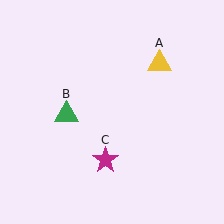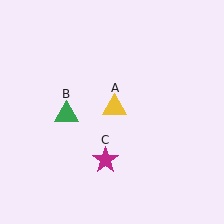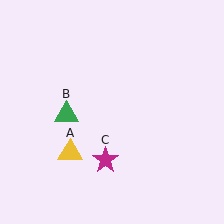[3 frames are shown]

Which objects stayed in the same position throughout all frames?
Green triangle (object B) and magenta star (object C) remained stationary.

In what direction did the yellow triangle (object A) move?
The yellow triangle (object A) moved down and to the left.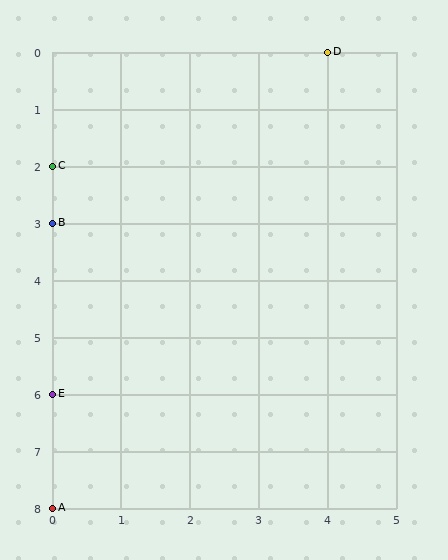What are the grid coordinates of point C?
Point C is at grid coordinates (0, 2).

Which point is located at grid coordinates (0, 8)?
Point A is at (0, 8).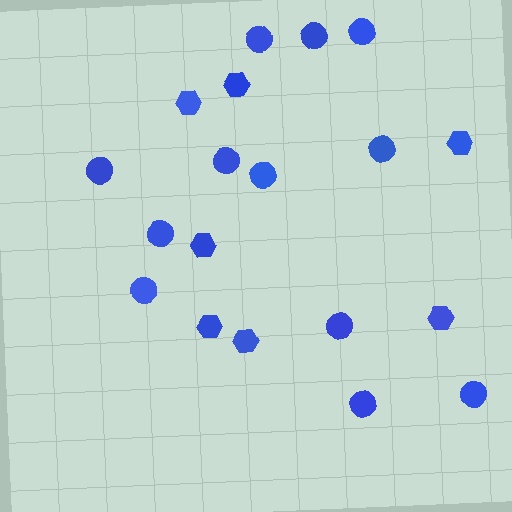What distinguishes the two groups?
There are 2 groups: one group of circles (12) and one group of hexagons (7).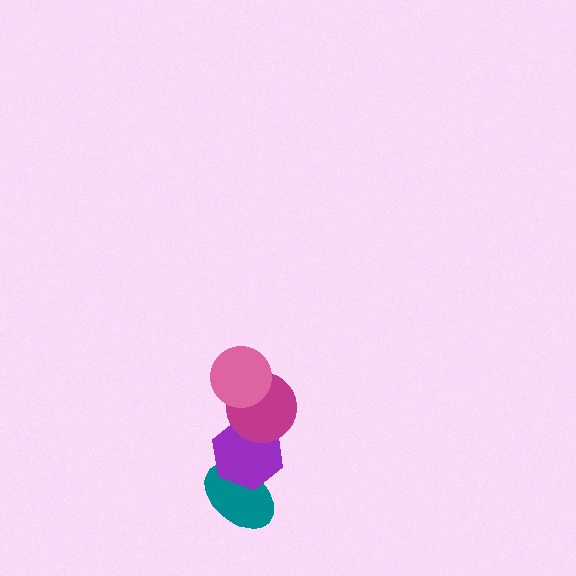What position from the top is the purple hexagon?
The purple hexagon is 3rd from the top.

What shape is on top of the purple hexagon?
The magenta circle is on top of the purple hexagon.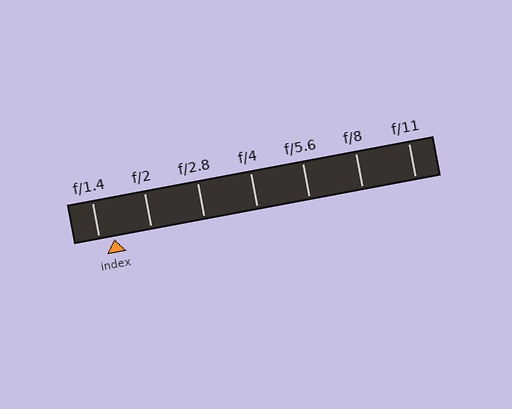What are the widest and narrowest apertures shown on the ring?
The widest aperture shown is f/1.4 and the narrowest is f/11.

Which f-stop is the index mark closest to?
The index mark is closest to f/1.4.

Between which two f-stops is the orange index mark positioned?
The index mark is between f/1.4 and f/2.